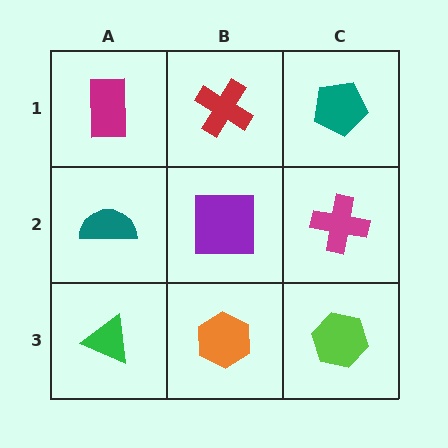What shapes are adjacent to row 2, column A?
A magenta rectangle (row 1, column A), a green triangle (row 3, column A), a purple square (row 2, column B).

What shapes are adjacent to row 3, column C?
A magenta cross (row 2, column C), an orange hexagon (row 3, column B).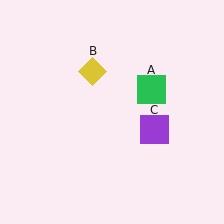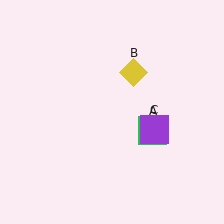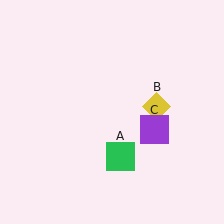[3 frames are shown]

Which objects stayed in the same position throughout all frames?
Purple square (object C) remained stationary.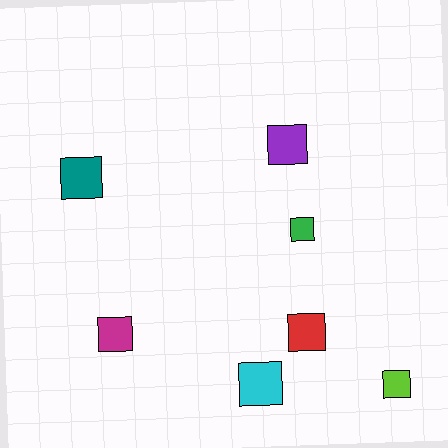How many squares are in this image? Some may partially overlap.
There are 7 squares.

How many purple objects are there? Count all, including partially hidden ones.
There is 1 purple object.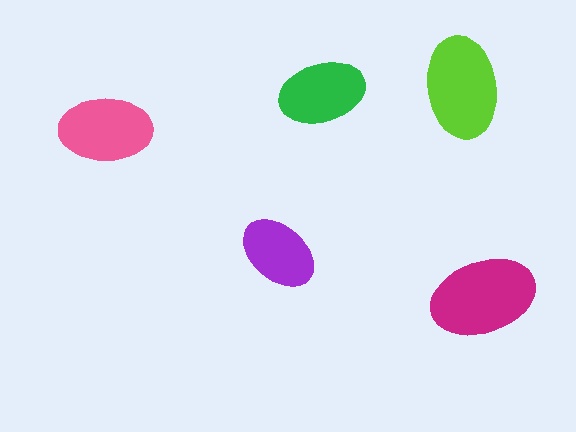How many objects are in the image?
There are 5 objects in the image.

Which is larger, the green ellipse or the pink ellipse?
The pink one.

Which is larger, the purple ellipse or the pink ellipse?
The pink one.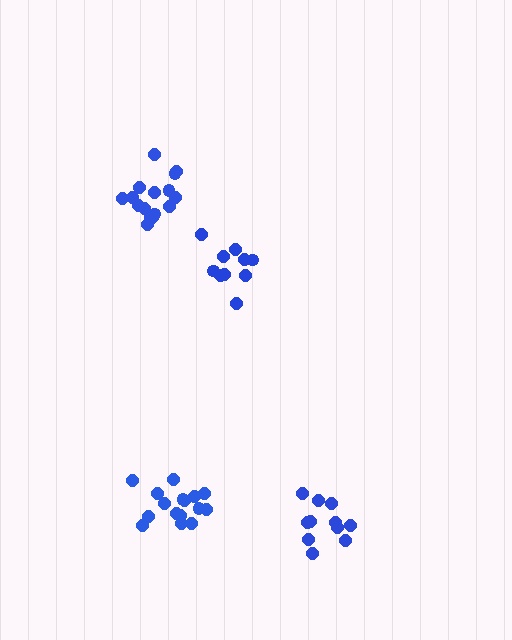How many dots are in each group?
Group 1: 16 dots, Group 2: 11 dots, Group 3: 10 dots, Group 4: 16 dots (53 total).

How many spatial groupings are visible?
There are 4 spatial groupings.